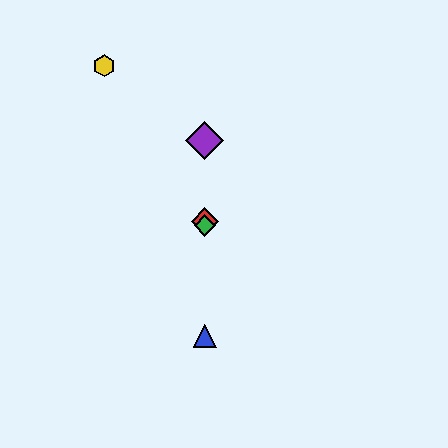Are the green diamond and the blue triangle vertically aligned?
Yes, both are at x≈205.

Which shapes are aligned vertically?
The red diamond, the blue triangle, the green diamond, the purple diamond are aligned vertically.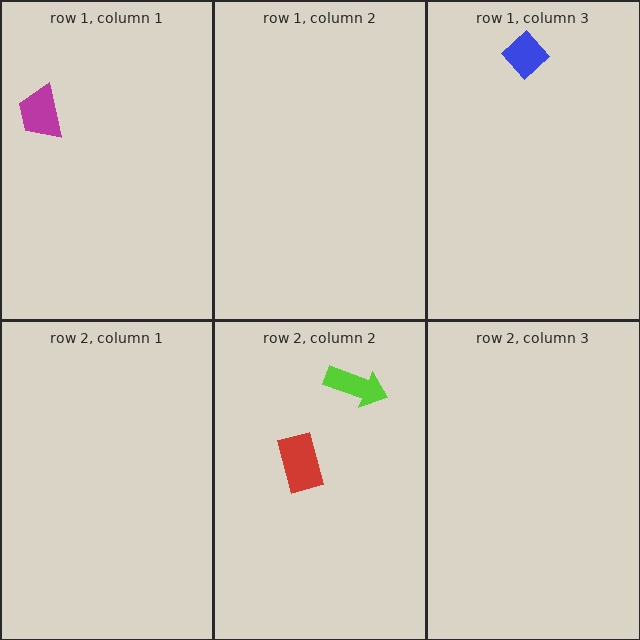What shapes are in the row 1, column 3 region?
The blue diamond.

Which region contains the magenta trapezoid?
The row 1, column 1 region.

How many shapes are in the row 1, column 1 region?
1.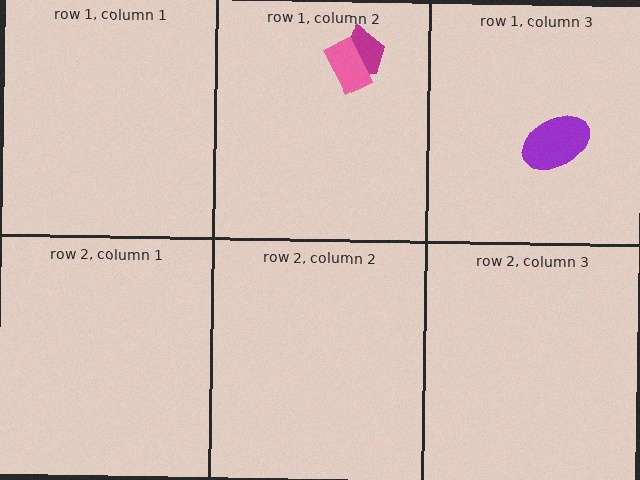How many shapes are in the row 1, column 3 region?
1.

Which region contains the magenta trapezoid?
The row 1, column 2 region.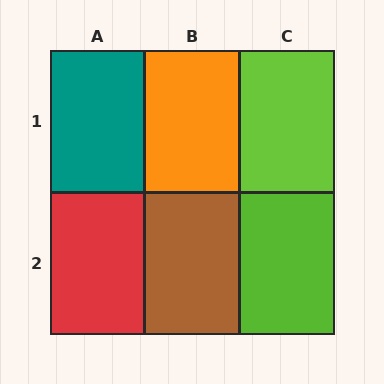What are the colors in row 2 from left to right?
Red, brown, lime.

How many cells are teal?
1 cell is teal.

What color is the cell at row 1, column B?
Orange.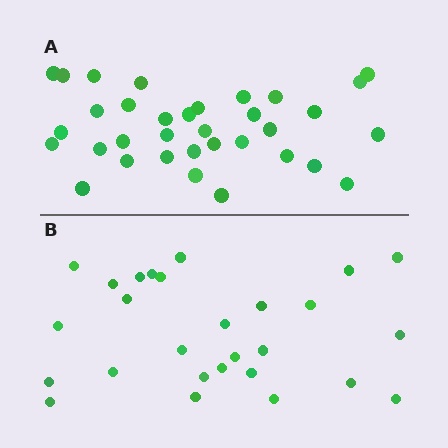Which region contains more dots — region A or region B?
Region A (the top region) has more dots.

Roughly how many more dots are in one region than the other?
Region A has roughly 8 or so more dots than region B.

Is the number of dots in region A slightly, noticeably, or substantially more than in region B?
Region A has noticeably more, but not dramatically so. The ratio is roughly 1.3 to 1.